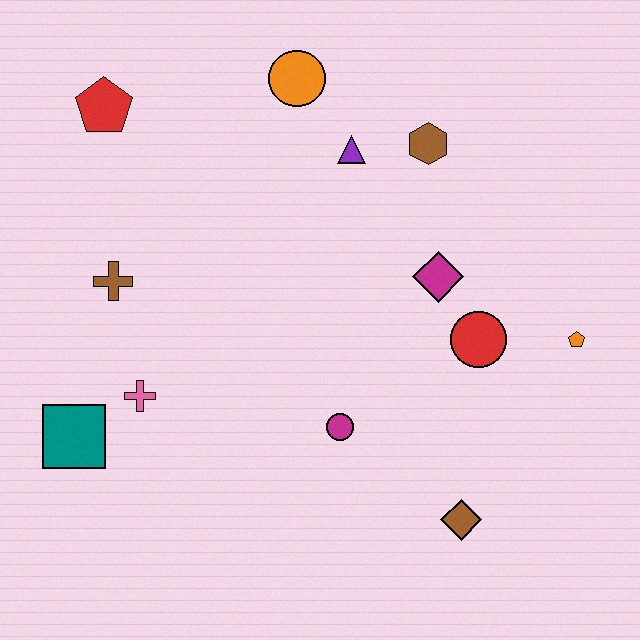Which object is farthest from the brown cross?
The orange pentagon is farthest from the brown cross.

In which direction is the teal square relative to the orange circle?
The teal square is below the orange circle.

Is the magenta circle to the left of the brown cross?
No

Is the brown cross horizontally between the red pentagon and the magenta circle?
Yes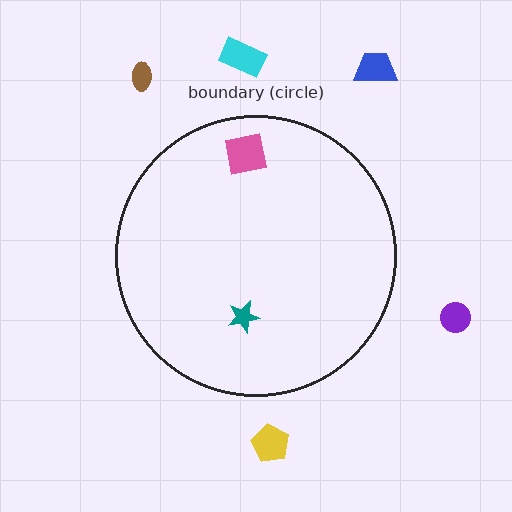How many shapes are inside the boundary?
2 inside, 5 outside.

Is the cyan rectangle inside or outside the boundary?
Outside.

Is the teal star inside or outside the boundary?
Inside.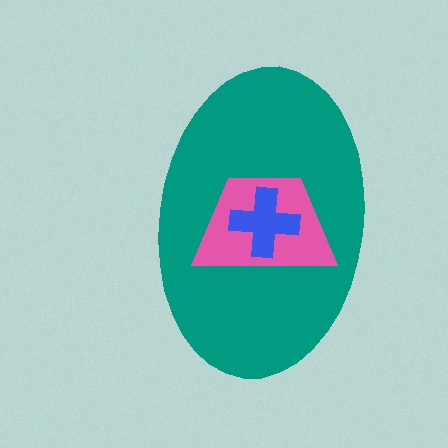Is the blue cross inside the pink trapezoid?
Yes.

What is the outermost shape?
The teal ellipse.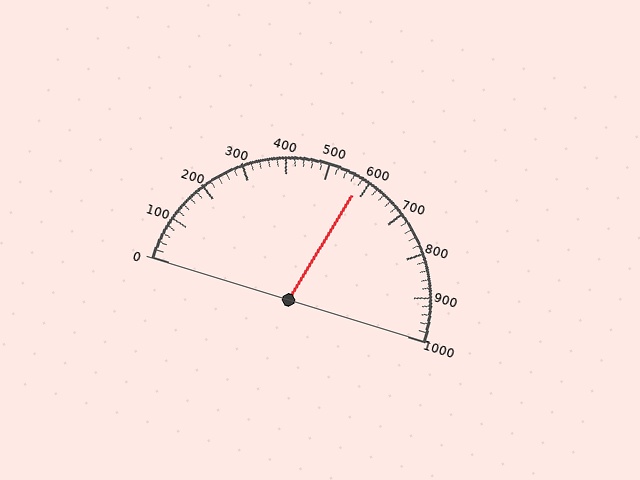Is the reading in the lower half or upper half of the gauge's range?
The reading is in the upper half of the range (0 to 1000).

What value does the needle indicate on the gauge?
The needle indicates approximately 580.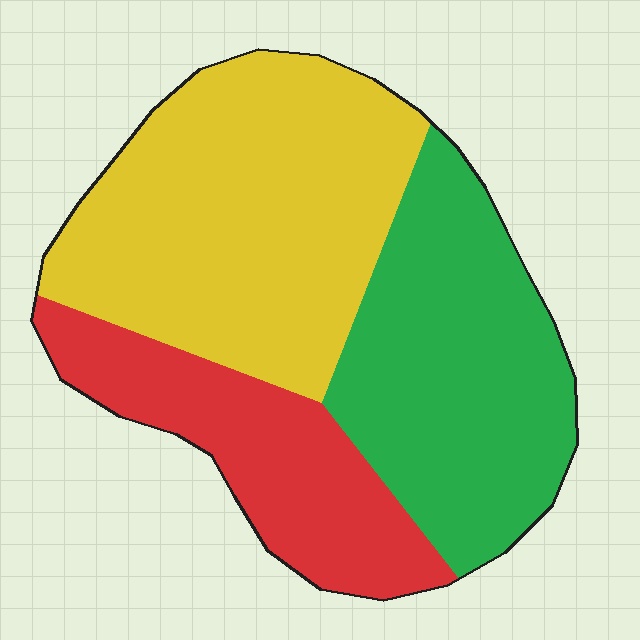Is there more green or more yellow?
Yellow.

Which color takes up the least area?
Red, at roughly 25%.